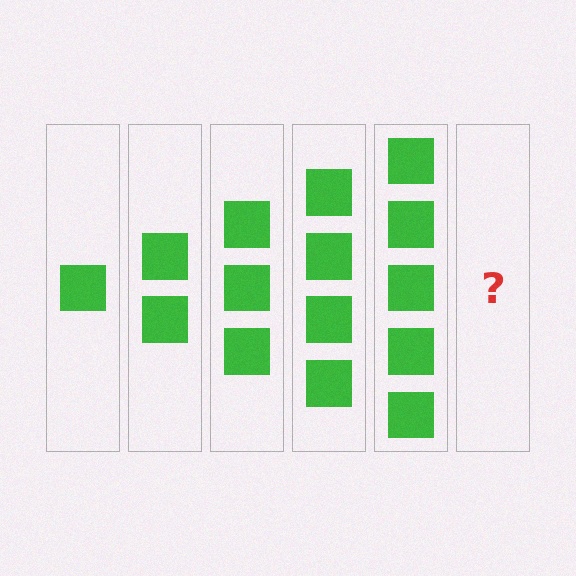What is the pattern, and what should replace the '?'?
The pattern is that each step adds one more square. The '?' should be 6 squares.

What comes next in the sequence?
The next element should be 6 squares.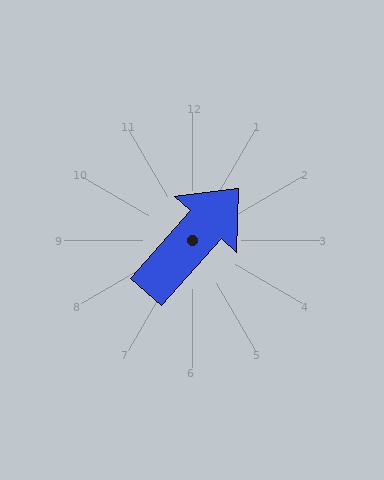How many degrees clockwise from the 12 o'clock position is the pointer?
Approximately 42 degrees.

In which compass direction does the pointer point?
Northeast.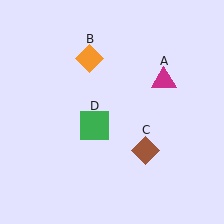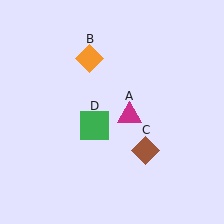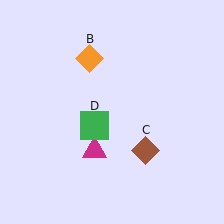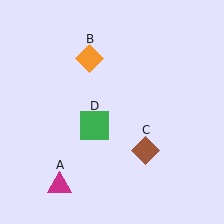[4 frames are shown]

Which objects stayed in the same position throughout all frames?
Orange diamond (object B) and brown diamond (object C) and green square (object D) remained stationary.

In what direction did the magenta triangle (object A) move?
The magenta triangle (object A) moved down and to the left.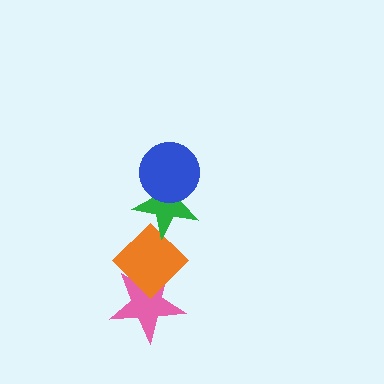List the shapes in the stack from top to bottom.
From top to bottom: the blue circle, the green star, the orange diamond, the pink star.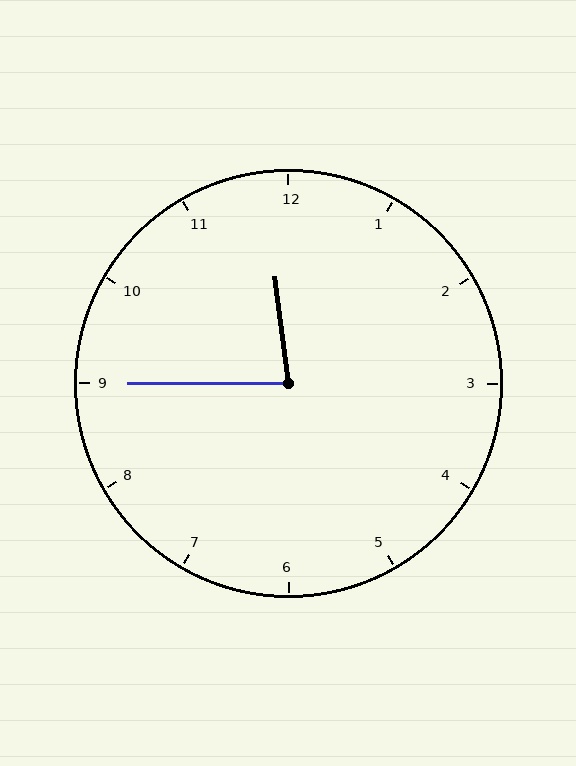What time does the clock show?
11:45.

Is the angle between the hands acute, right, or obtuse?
It is acute.